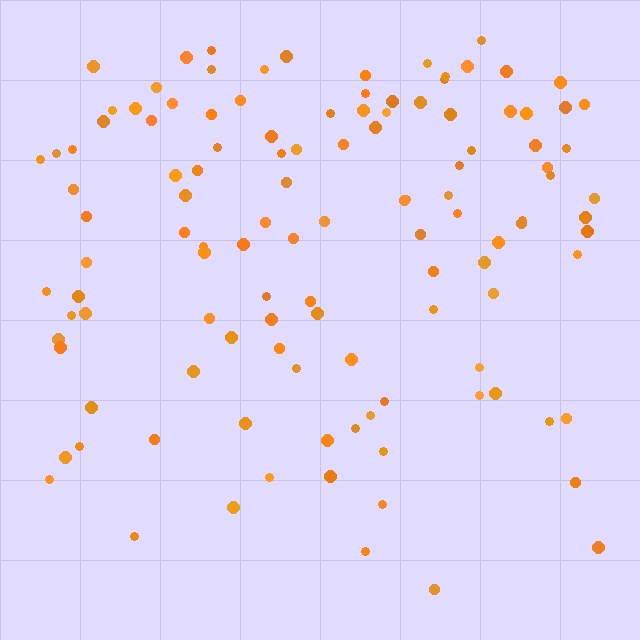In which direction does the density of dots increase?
From bottom to top, with the top side densest.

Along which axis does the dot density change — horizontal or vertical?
Vertical.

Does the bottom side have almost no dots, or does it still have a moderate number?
Still a moderate number, just noticeably fewer than the top.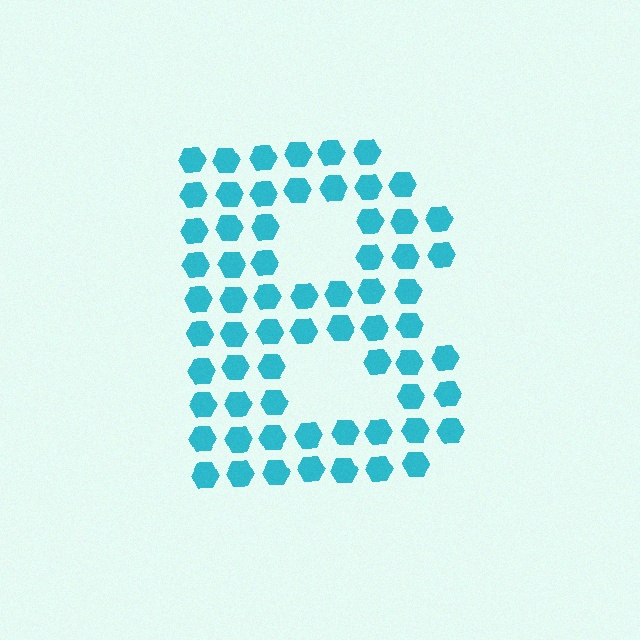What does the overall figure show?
The overall figure shows the letter B.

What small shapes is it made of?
It is made of small hexagons.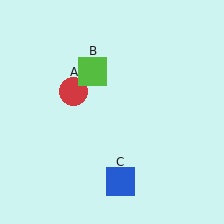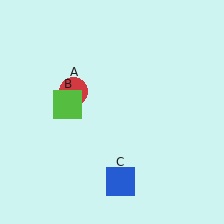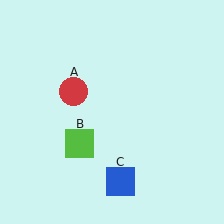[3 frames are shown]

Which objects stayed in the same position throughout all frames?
Red circle (object A) and blue square (object C) remained stationary.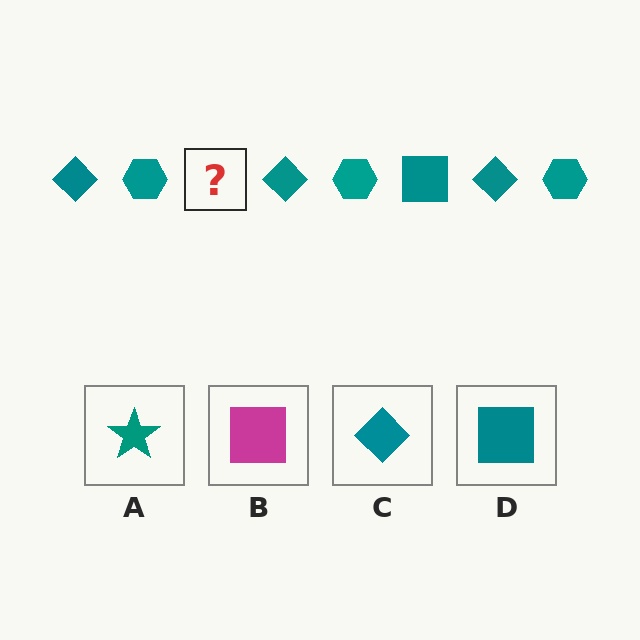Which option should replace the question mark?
Option D.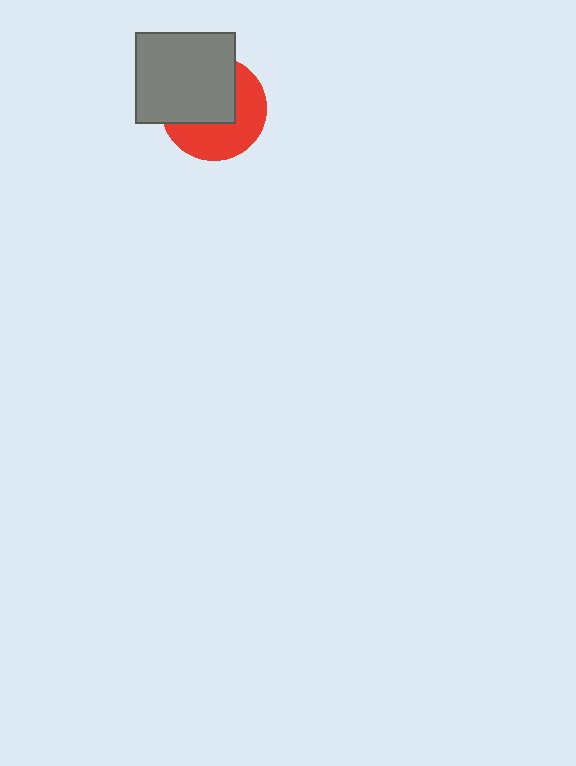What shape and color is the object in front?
The object in front is a gray rectangle.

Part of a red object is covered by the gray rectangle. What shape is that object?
It is a circle.